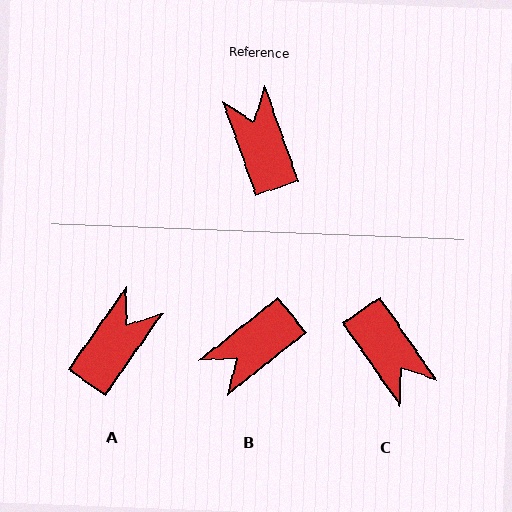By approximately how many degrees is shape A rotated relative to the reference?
Approximately 55 degrees clockwise.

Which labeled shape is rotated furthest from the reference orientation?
C, about 165 degrees away.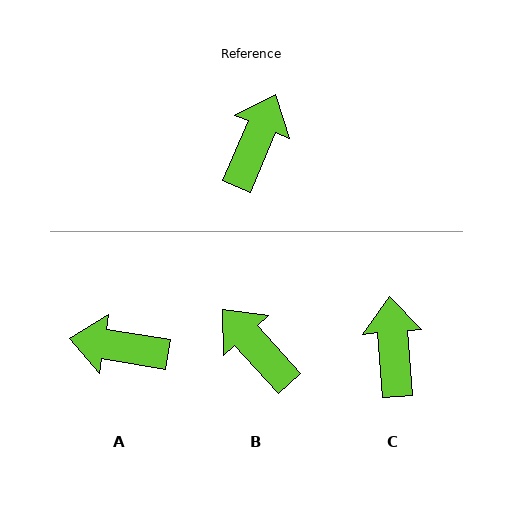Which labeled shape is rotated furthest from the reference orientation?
A, about 104 degrees away.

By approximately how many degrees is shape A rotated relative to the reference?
Approximately 104 degrees counter-clockwise.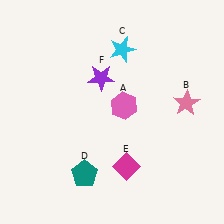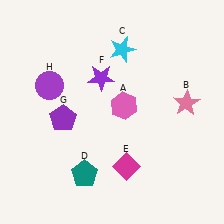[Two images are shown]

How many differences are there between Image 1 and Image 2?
There are 2 differences between the two images.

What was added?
A purple pentagon (G), a purple circle (H) were added in Image 2.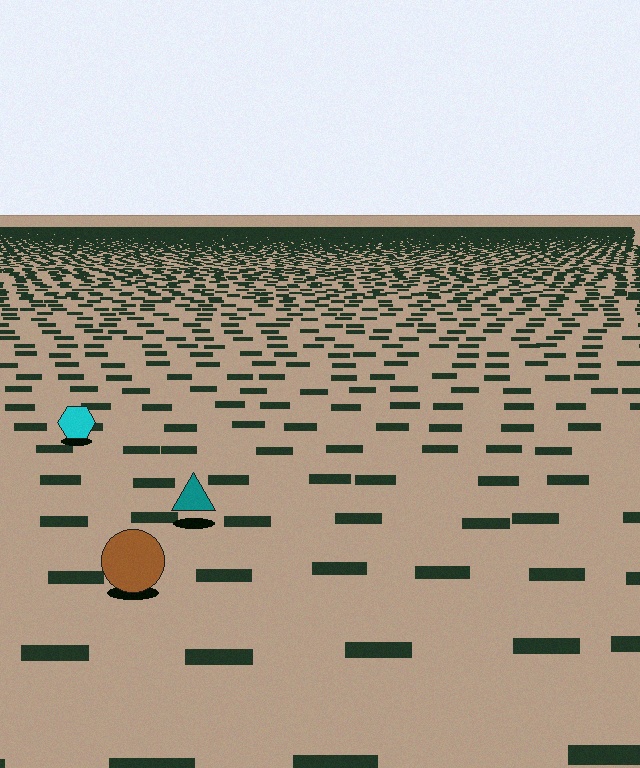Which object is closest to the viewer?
The brown circle is closest. The texture marks near it are larger and more spread out.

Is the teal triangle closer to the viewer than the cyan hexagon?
Yes. The teal triangle is closer — you can tell from the texture gradient: the ground texture is coarser near it.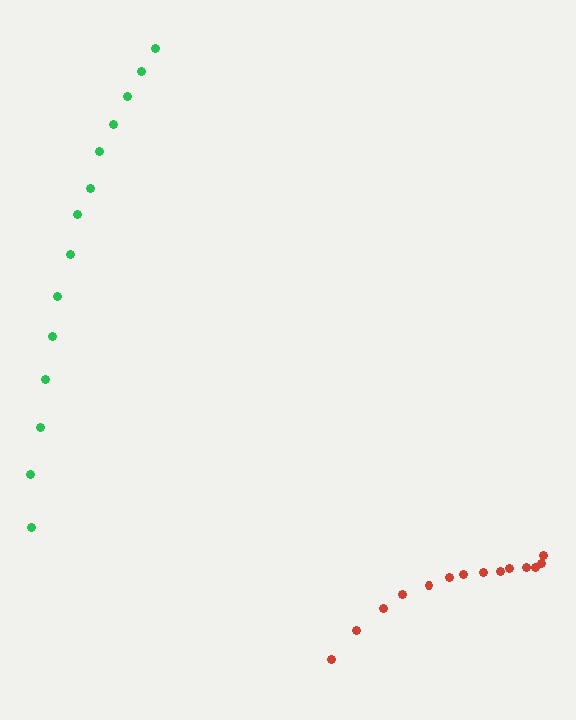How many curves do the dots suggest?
There are 2 distinct paths.